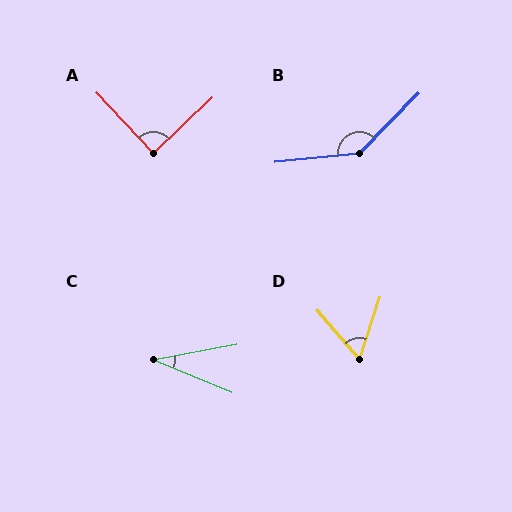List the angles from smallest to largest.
C (33°), D (59°), A (90°), B (140°).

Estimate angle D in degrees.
Approximately 59 degrees.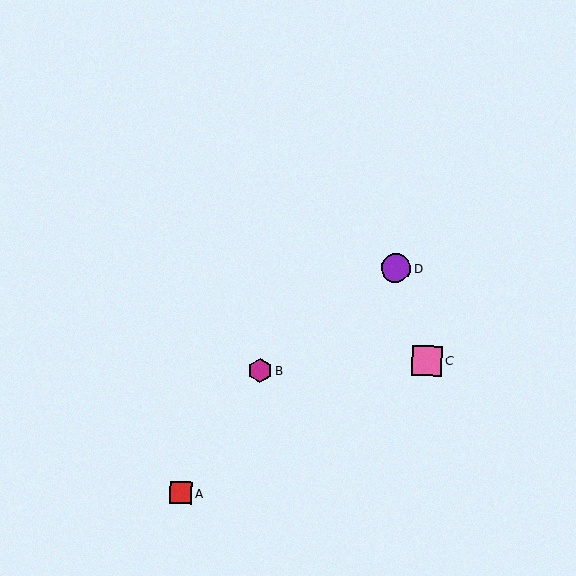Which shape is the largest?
The pink square (labeled C) is the largest.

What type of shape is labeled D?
Shape D is a purple circle.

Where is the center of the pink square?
The center of the pink square is at (427, 361).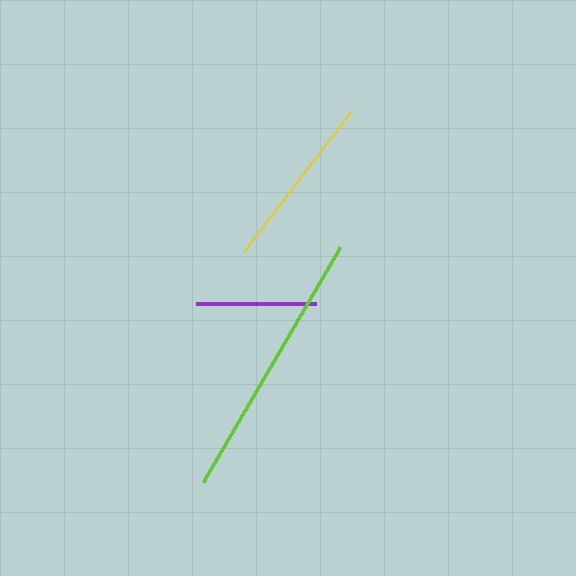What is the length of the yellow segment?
The yellow segment is approximately 178 pixels long.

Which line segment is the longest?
The lime line is the longest at approximately 272 pixels.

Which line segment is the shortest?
The purple line is the shortest at approximately 121 pixels.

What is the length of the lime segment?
The lime segment is approximately 272 pixels long.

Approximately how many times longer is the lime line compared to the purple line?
The lime line is approximately 2.3 times the length of the purple line.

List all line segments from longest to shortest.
From longest to shortest: lime, yellow, purple.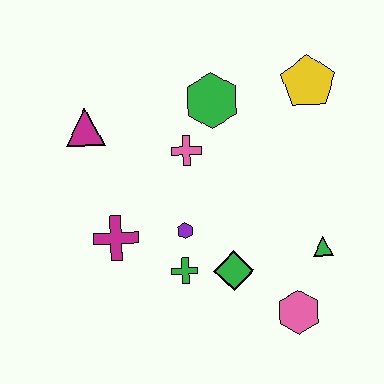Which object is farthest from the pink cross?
The pink hexagon is farthest from the pink cross.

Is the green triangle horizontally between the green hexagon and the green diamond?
No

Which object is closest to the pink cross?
The green hexagon is closest to the pink cross.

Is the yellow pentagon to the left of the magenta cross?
No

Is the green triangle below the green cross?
No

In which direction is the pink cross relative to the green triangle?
The pink cross is to the left of the green triangle.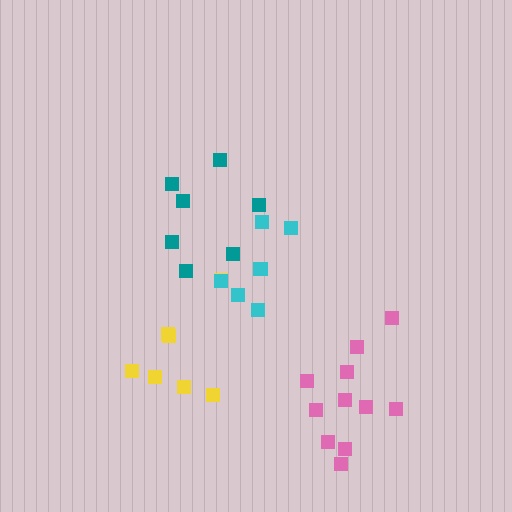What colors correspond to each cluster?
The clusters are colored: yellow, pink, teal, cyan.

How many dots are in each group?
Group 1: 7 dots, Group 2: 11 dots, Group 3: 7 dots, Group 4: 6 dots (31 total).